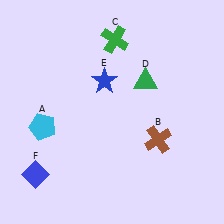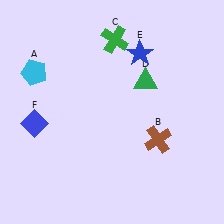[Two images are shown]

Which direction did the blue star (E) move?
The blue star (E) moved right.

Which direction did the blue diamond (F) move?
The blue diamond (F) moved up.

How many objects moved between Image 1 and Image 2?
3 objects moved between the two images.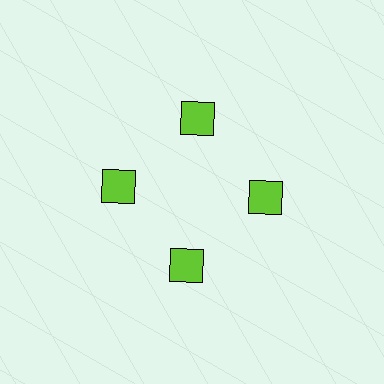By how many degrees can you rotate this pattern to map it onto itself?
The pattern maps onto itself every 90 degrees of rotation.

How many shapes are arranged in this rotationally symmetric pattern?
There are 4 shapes, arranged in 4 groups of 1.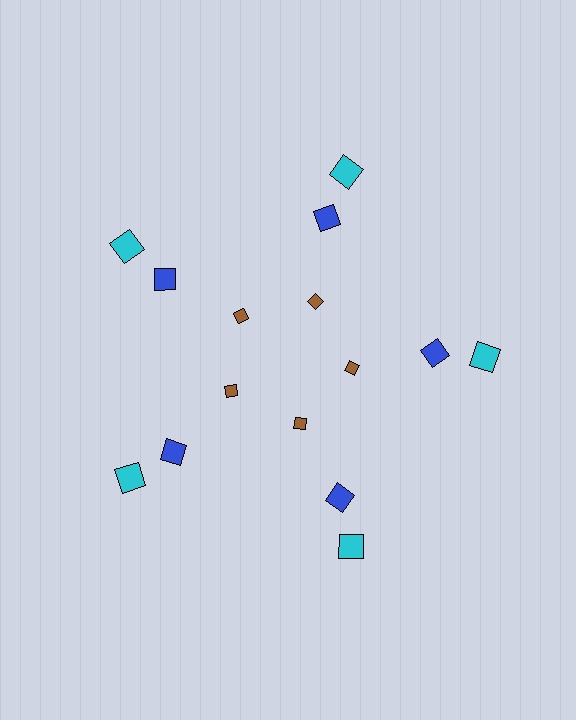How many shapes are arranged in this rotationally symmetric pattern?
There are 15 shapes, arranged in 5 groups of 3.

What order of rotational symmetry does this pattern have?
This pattern has 5-fold rotational symmetry.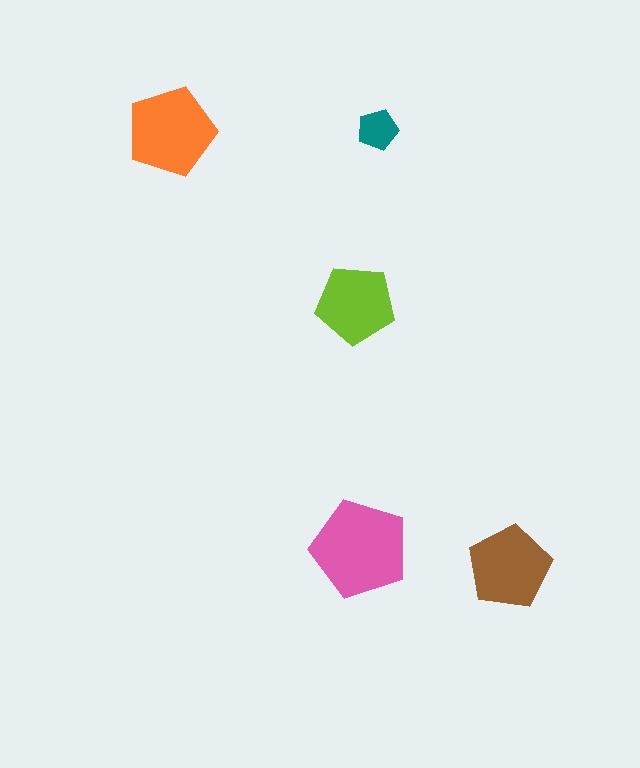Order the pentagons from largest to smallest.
the pink one, the orange one, the brown one, the lime one, the teal one.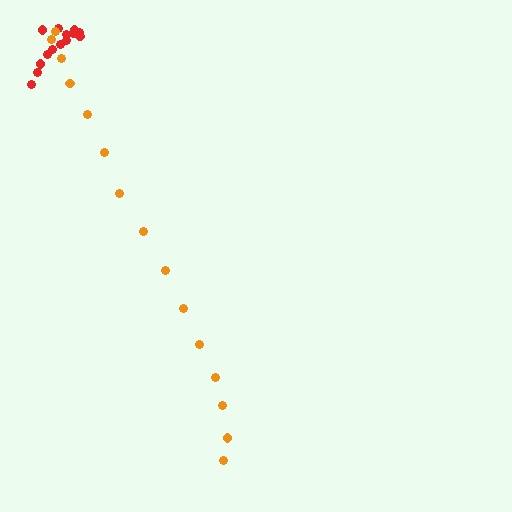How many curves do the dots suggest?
There are 2 distinct paths.